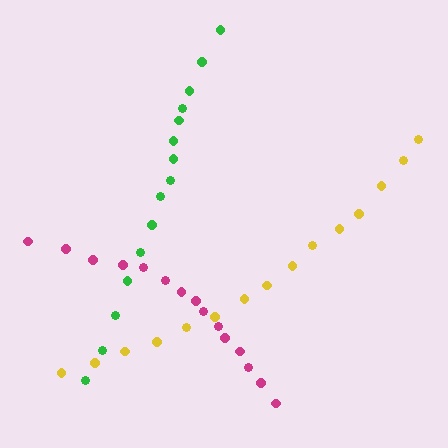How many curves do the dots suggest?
There are 3 distinct paths.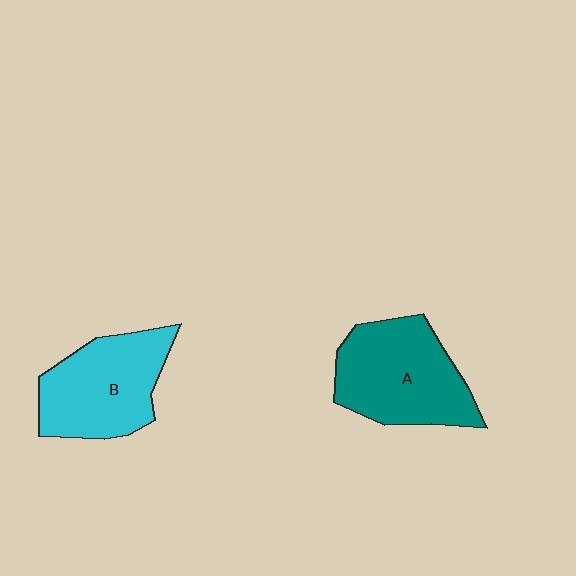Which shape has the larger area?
Shape A (teal).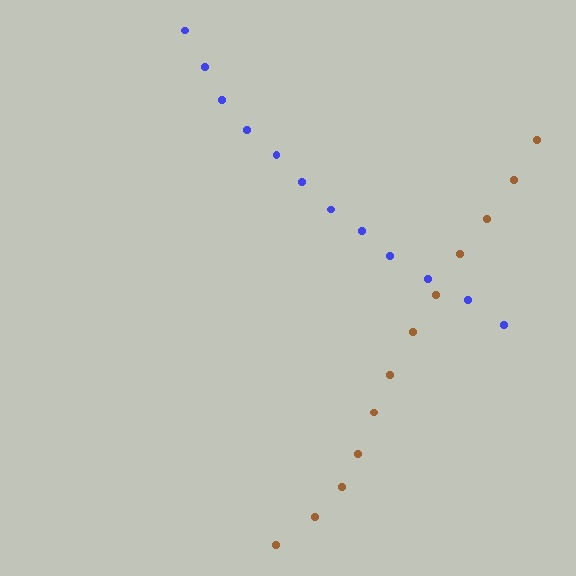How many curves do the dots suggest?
There are 2 distinct paths.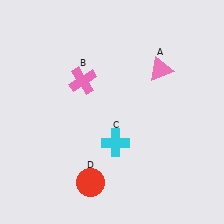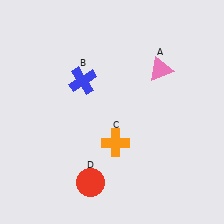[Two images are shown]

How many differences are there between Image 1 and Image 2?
There are 2 differences between the two images.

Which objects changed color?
B changed from pink to blue. C changed from cyan to orange.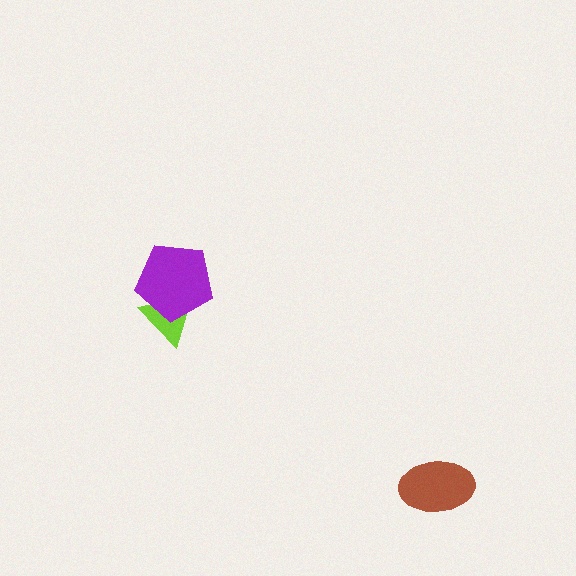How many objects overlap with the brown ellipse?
0 objects overlap with the brown ellipse.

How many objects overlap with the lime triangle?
1 object overlaps with the lime triangle.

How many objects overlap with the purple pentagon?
1 object overlaps with the purple pentagon.